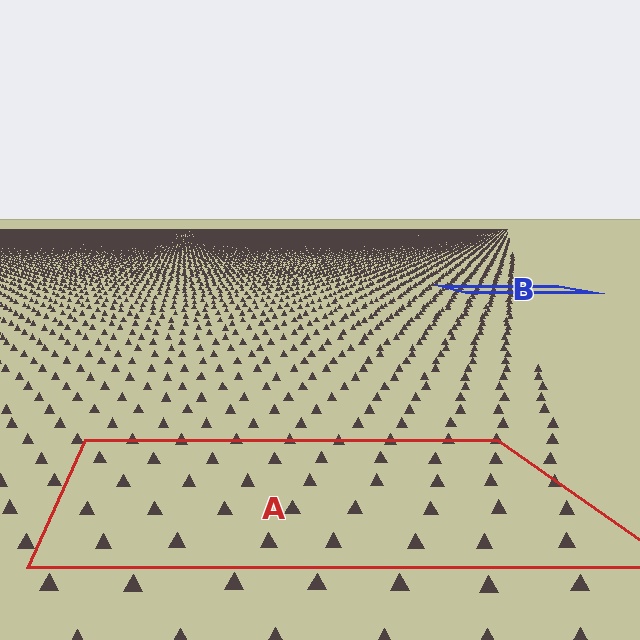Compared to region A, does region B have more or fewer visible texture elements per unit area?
Region B has more texture elements per unit area — they are packed more densely because it is farther away.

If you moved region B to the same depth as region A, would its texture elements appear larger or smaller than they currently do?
They would appear larger. At a closer depth, the same texture elements are projected at a bigger on-screen size.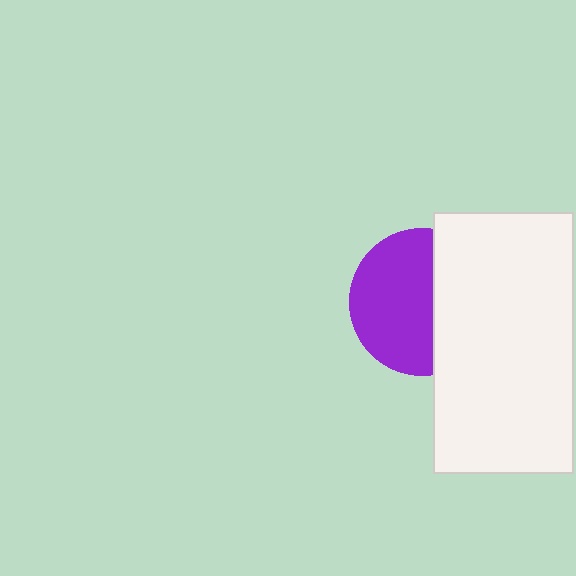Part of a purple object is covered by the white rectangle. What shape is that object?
It is a circle.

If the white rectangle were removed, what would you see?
You would see the complete purple circle.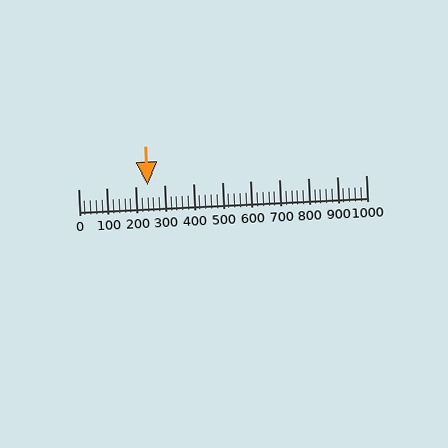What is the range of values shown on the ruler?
The ruler shows values from 0 to 1000.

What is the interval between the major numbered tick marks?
The major tick marks are spaced 100 units apart.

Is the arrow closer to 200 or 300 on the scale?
The arrow is closer to 200.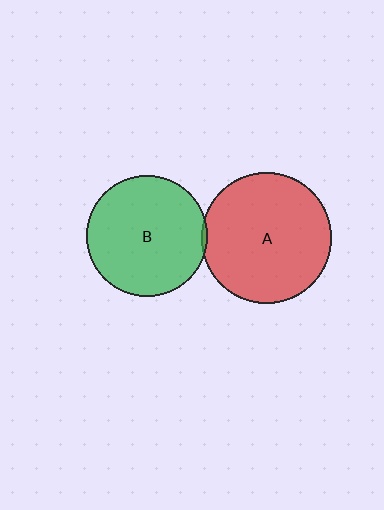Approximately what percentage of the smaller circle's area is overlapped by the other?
Approximately 5%.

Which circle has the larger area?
Circle A (red).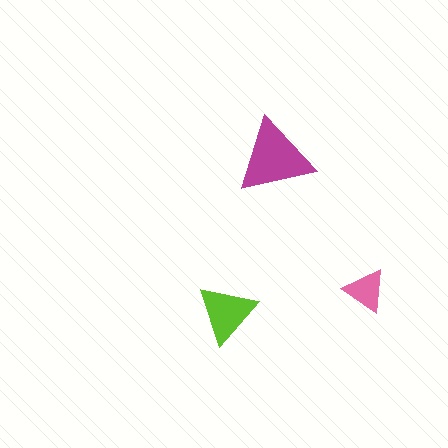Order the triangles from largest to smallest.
the magenta one, the lime one, the pink one.